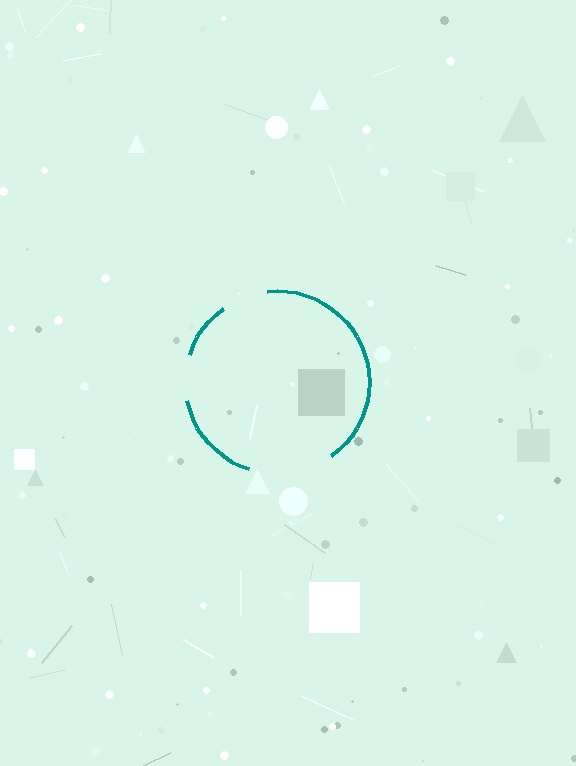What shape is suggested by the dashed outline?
The dashed outline suggests a circle.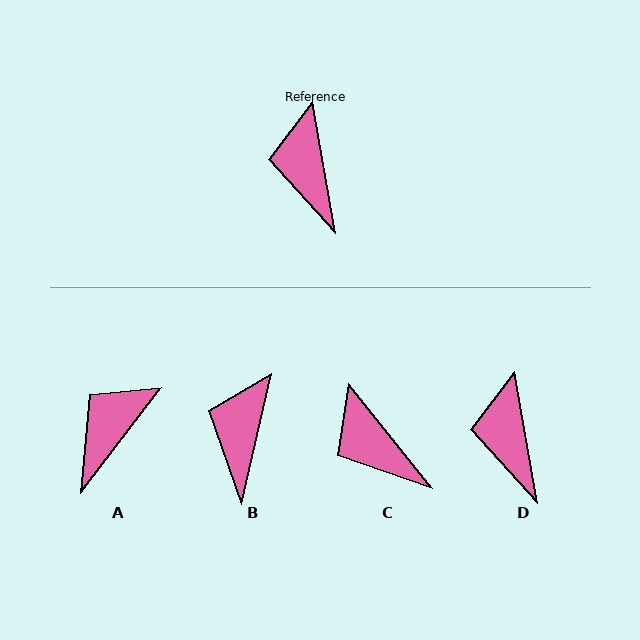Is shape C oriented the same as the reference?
No, it is off by about 29 degrees.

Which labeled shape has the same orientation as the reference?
D.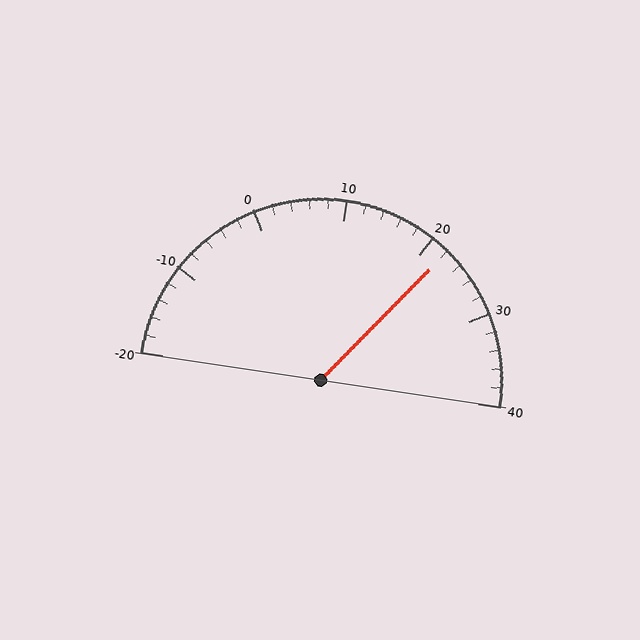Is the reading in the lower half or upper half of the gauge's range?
The reading is in the upper half of the range (-20 to 40).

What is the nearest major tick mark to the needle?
The nearest major tick mark is 20.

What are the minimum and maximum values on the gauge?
The gauge ranges from -20 to 40.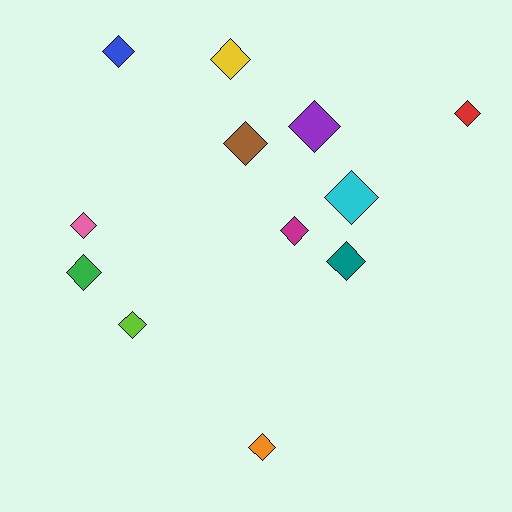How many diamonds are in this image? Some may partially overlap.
There are 12 diamonds.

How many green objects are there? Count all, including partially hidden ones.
There is 1 green object.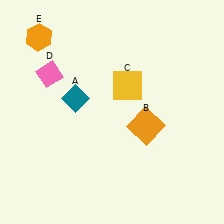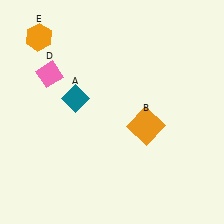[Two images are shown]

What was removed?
The yellow square (C) was removed in Image 2.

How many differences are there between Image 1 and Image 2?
There is 1 difference between the two images.